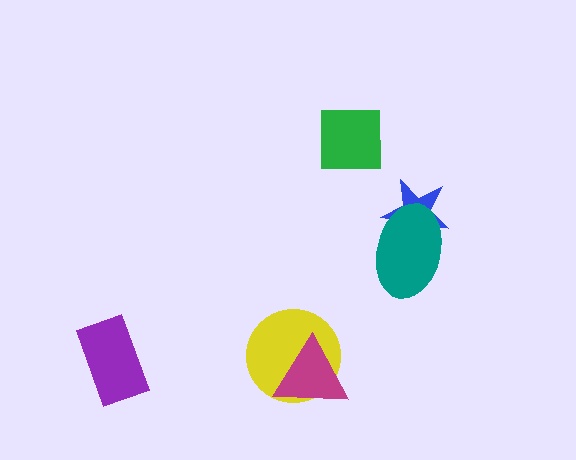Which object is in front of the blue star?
The teal ellipse is in front of the blue star.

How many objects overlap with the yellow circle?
1 object overlaps with the yellow circle.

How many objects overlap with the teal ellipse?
1 object overlaps with the teal ellipse.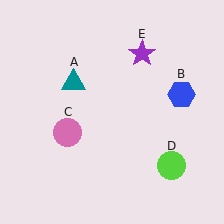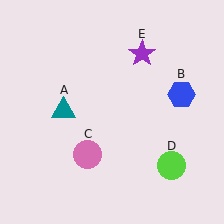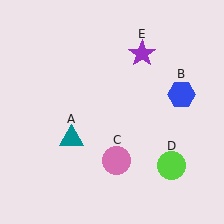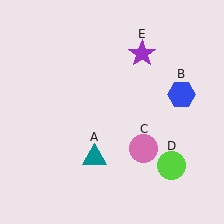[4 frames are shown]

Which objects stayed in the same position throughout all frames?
Blue hexagon (object B) and lime circle (object D) and purple star (object E) remained stationary.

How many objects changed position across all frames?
2 objects changed position: teal triangle (object A), pink circle (object C).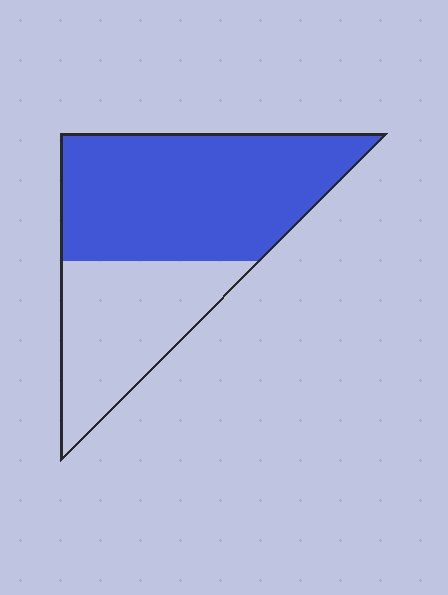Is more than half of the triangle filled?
Yes.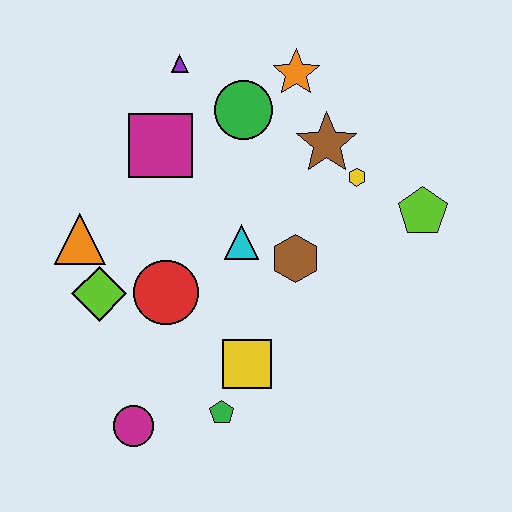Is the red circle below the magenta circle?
No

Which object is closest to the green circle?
The orange star is closest to the green circle.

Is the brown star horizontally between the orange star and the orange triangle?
No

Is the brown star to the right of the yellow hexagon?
No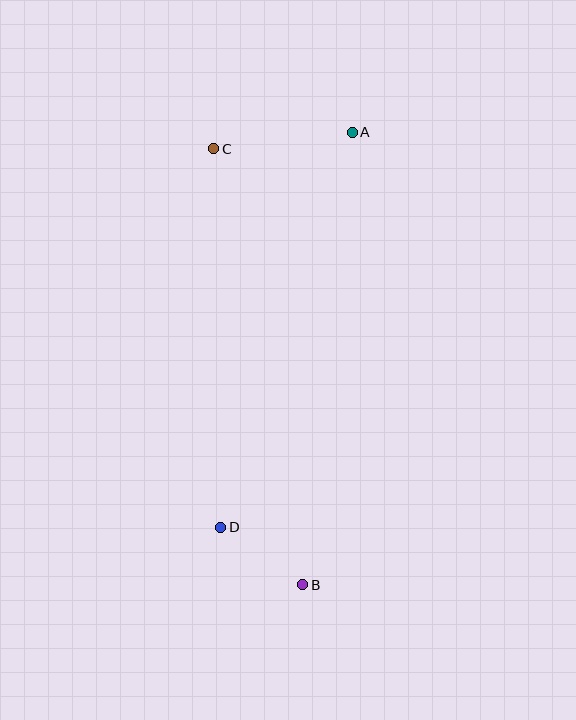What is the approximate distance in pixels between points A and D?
The distance between A and D is approximately 416 pixels.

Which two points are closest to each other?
Points B and D are closest to each other.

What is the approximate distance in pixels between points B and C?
The distance between B and C is approximately 445 pixels.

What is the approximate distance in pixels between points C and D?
The distance between C and D is approximately 379 pixels.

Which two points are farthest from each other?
Points A and B are farthest from each other.